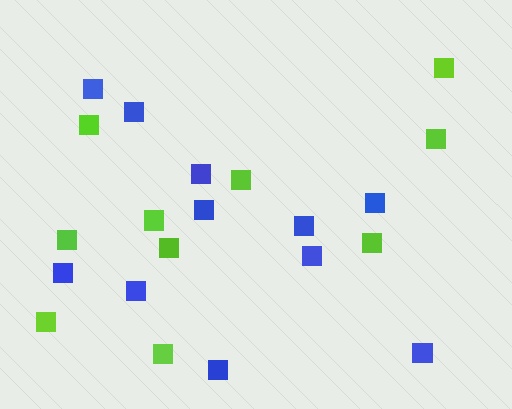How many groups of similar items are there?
There are 2 groups: one group of lime squares (10) and one group of blue squares (11).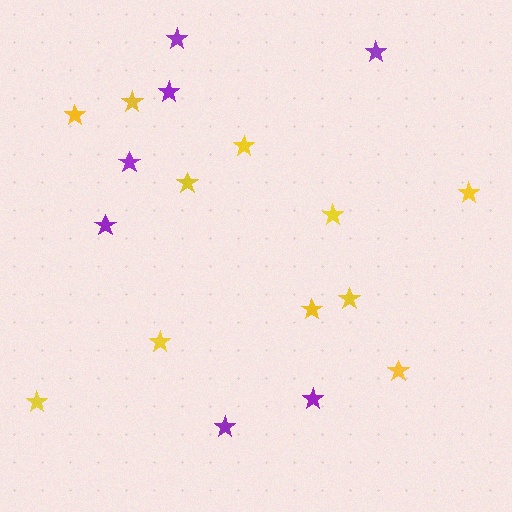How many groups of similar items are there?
There are 2 groups: one group of purple stars (7) and one group of yellow stars (11).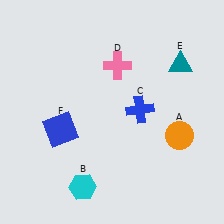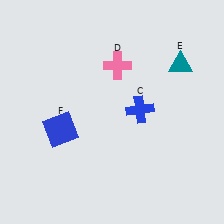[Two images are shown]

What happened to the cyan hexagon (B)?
The cyan hexagon (B) was removed in Image 2. It was in the bottom-left area of Image 1.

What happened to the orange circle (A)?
The orange circle (A) was removed in Image 2. It was in the bottom-right area of Image 1.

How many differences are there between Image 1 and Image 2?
There are 2 differences between the two images.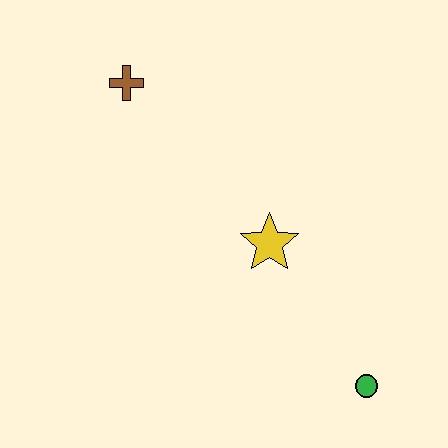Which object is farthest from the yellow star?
The brown cross is farthest from the yellow star.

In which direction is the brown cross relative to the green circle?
The brown cross is above the green circle.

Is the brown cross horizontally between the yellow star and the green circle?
No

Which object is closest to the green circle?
The yellow star is closest to the green circle.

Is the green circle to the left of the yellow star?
No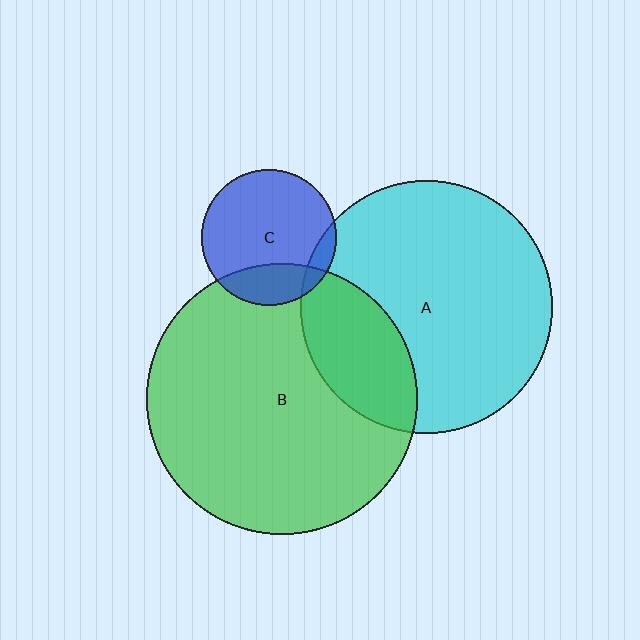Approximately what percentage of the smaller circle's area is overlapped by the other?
Approximately 25%.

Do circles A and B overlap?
Yes.